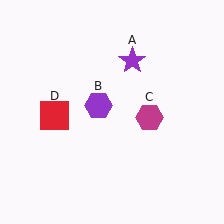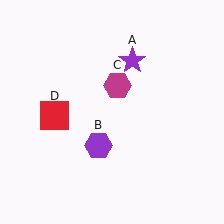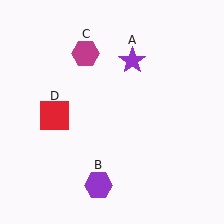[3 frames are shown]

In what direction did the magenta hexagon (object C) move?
The magenta hexagon (object C) moved up and to the left.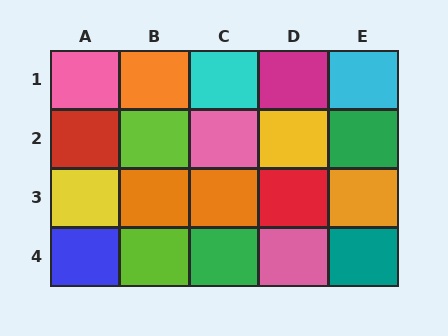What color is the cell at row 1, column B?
Orange.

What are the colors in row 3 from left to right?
Yellow, orange, orange, red, orange.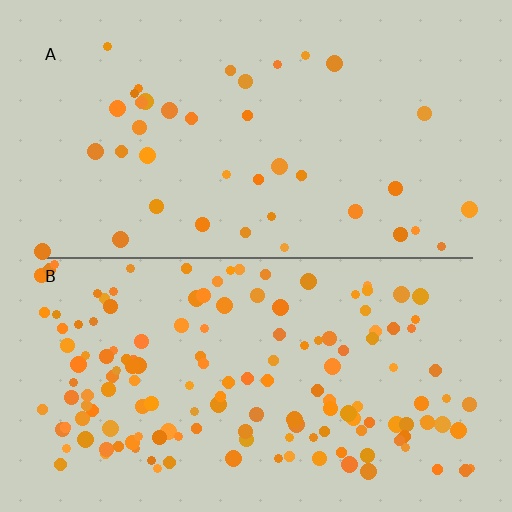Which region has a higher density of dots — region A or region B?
B (the bottom).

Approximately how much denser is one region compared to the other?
Approximately 3.8× — region B over region A.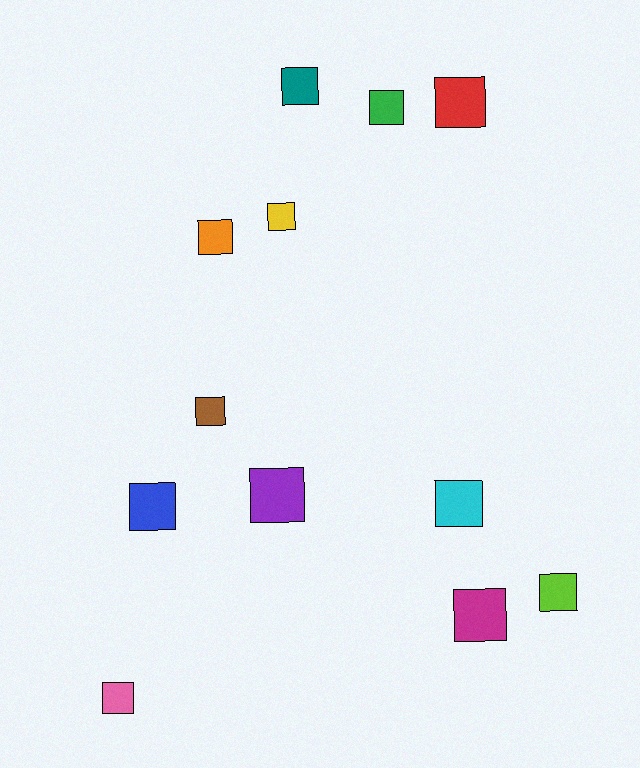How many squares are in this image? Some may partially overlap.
There are 12 squares.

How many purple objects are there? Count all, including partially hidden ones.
There is 1 purple object.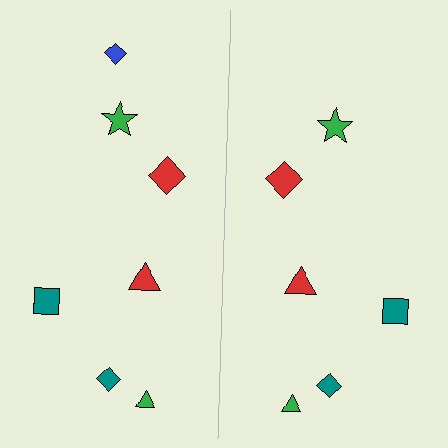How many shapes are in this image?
There are 13 shapes in this image.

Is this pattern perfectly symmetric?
No, the pattern is not perfectly symmetric. A blue diamond is missing from the right side.